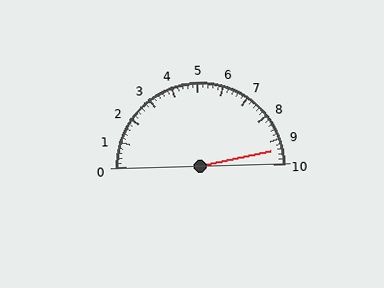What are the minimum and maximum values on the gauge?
The gauge ranges from 0 to 10.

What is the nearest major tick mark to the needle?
The nearest major tick mark is 9.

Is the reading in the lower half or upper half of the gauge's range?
The reading is in the upper half of the range (0 to 10).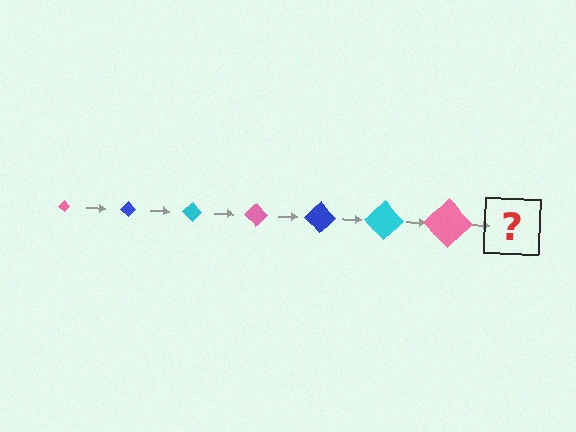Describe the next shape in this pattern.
It should be a blue diamond, larger than the previous one.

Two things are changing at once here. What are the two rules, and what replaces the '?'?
The two rules are that the diamond grows larger each step and the color cycles through pink, blue, and cyan. The '?' should be a blue diamond, larger than the previous one.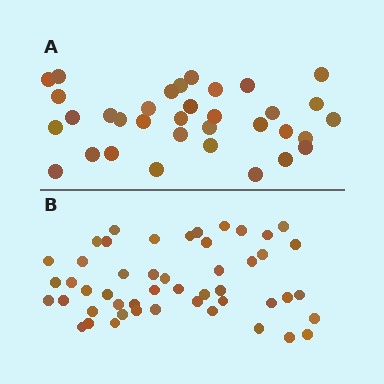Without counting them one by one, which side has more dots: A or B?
Region B (the bottom region) has more dots.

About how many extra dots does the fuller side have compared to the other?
Region B has approximately 15 more dots than region A.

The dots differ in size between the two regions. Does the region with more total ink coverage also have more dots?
No. Region A has more total ink coverage because its dots are larger, but region B actually contains more individual dots. Total area can be misleading — the number of items is what matters here.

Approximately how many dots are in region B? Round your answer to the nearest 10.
About 50 dots. (The exact count is 49, which rounds to 50.)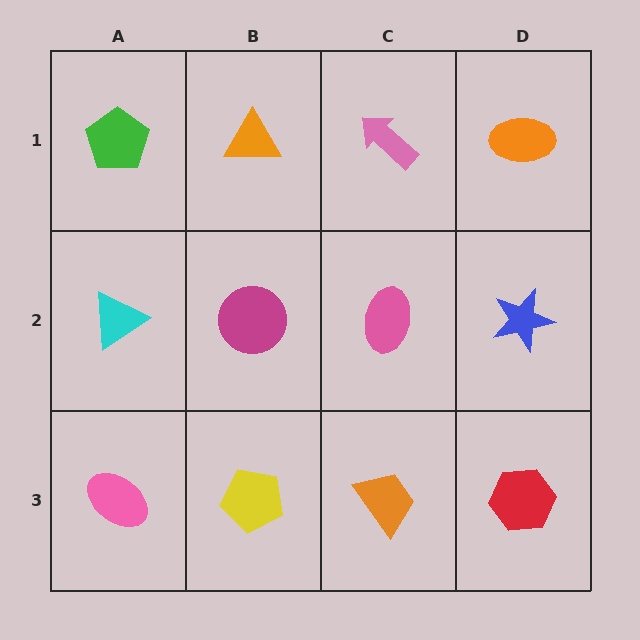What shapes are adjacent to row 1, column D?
A blue star (row 2, column D), a pink arrow (row 1, column C).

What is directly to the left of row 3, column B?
A pink ellipse.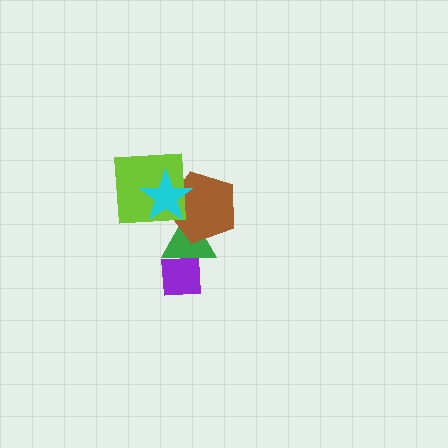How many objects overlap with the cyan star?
3 objects overlap with the cyan star.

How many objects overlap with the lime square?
3 objects overlap with the lime square.